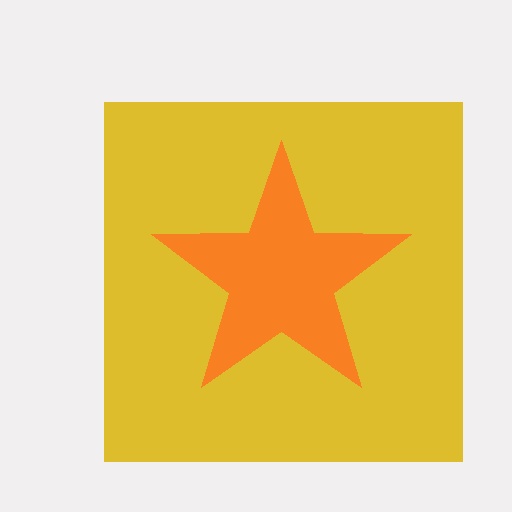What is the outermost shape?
The yellow square.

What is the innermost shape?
The orange star.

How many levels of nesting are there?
2.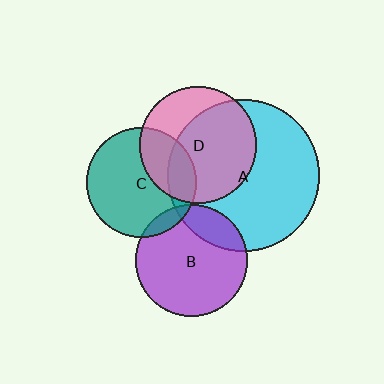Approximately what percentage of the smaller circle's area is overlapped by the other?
Approximately 15%.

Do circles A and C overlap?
Yes.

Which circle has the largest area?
Circle A (cyan).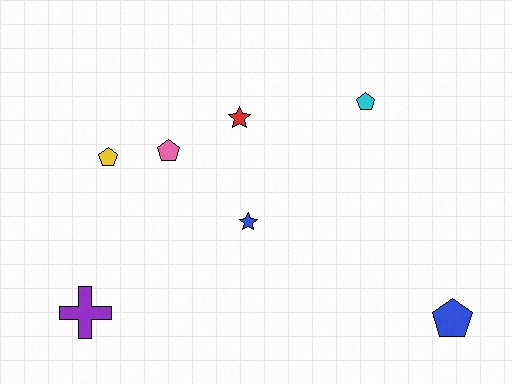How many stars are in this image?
There are 2 stars.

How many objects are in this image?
There are 7 objects.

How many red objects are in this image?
There is 1 red object.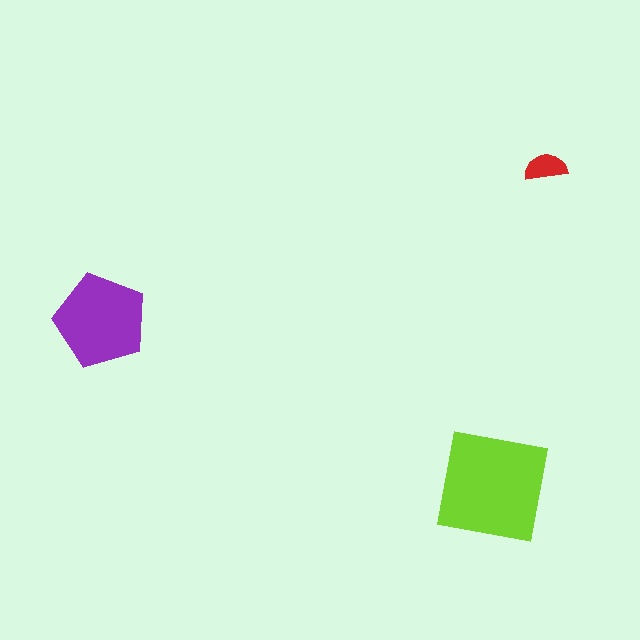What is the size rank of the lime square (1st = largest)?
1st.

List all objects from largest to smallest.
The lime square, the purple pentagon, the red semicircle.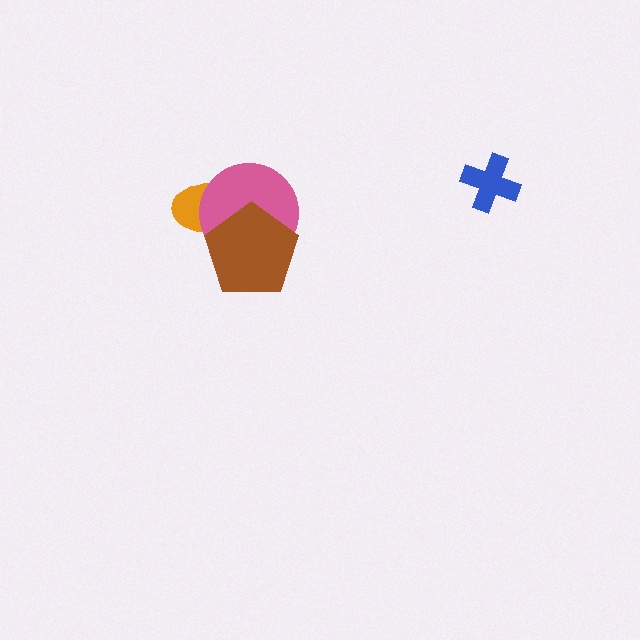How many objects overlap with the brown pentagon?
2 objects overlap with the brown pentagon.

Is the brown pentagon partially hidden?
No, no other shape covers it.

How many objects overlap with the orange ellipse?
2 objects overlap with the orange ellipse.